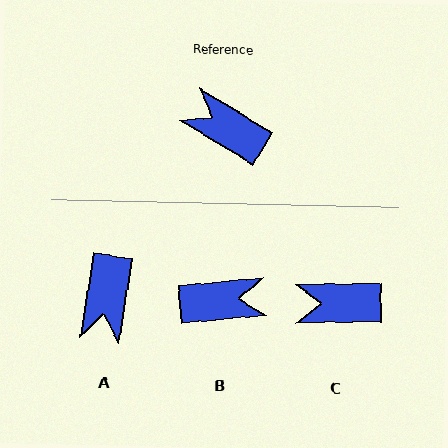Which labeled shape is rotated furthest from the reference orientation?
B, about 143 degrees away.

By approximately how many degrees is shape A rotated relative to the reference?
Approximately 112 degrees counter-clockwise.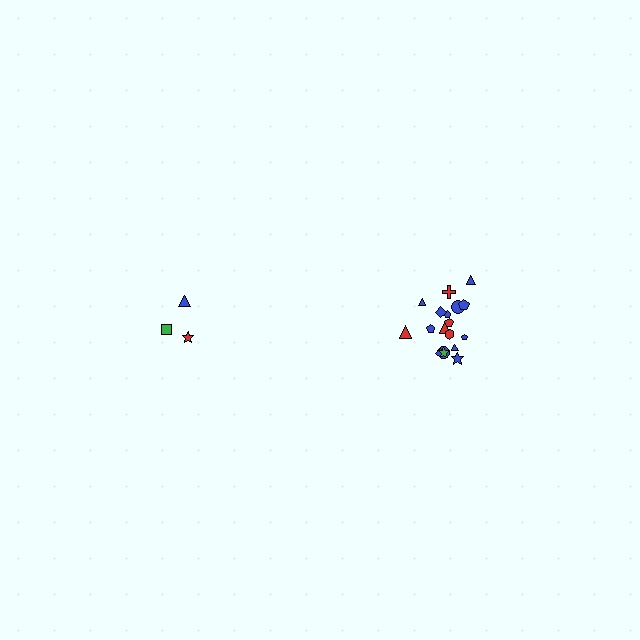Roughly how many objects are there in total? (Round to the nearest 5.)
Roughly 20 objects in total.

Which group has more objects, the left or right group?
The right group.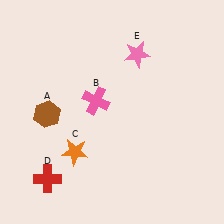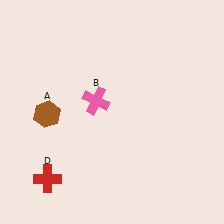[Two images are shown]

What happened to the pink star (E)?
The pink star (E) was removed in Image 2. It was in the top-right area of Image 1.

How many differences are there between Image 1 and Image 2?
There are 2 differences between the two images.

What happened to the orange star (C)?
The orange star (C) was removed in Image 2. It was in the bottom-left area of Image 1.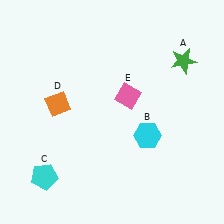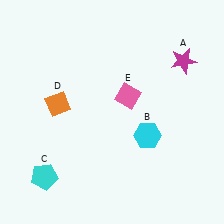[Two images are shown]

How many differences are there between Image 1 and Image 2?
There is 1 difference between the two images.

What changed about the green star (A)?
In Image 1, A is green. In Image 2, it changed to magenta.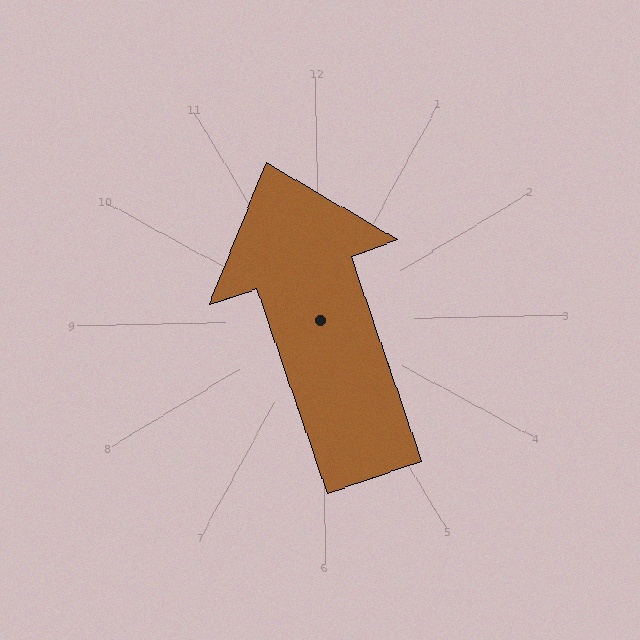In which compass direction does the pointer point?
North.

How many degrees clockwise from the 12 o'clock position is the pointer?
Approximately 342 degrees.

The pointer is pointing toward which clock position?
Roughly 11 o'clock.